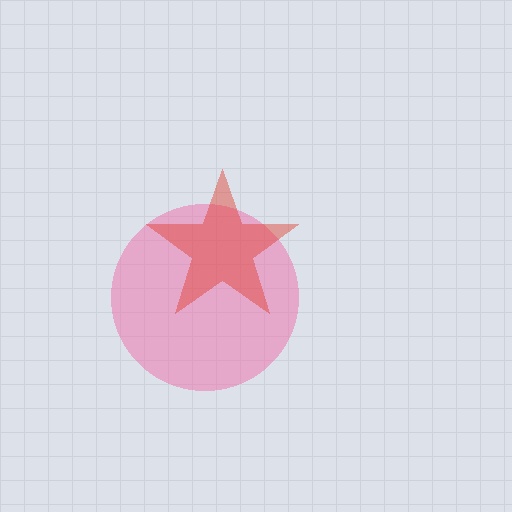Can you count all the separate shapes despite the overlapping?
Yes, there are 2 separate shapes.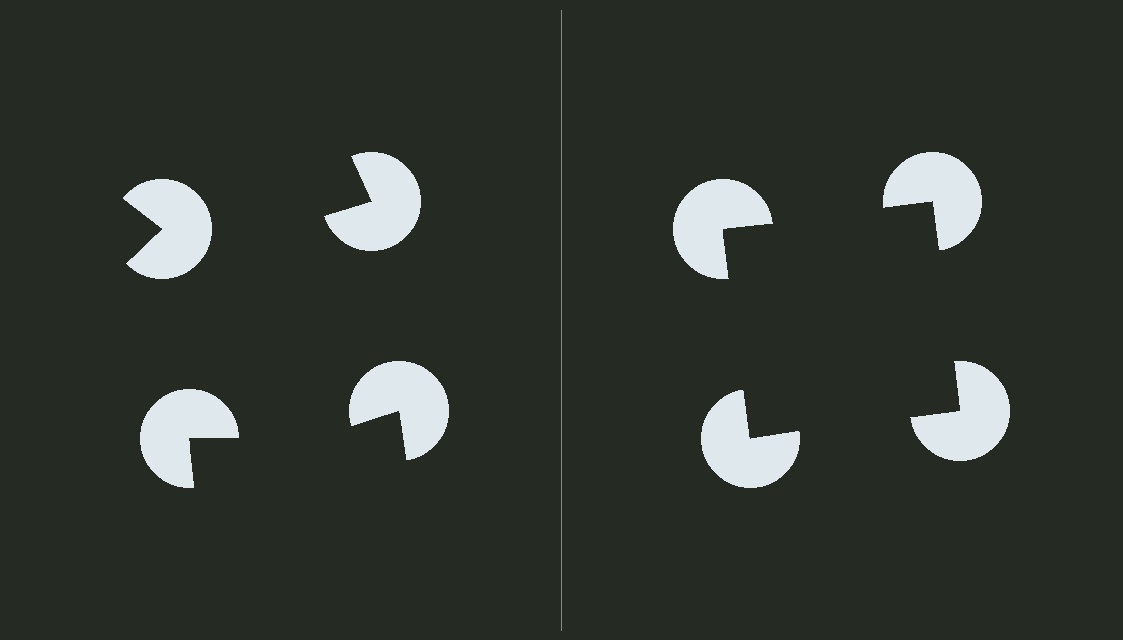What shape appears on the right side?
An illusory square.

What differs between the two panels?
The pac-man discs are positioned identically on both sides; only the wedge orientations differ. On the right they align to a square; on the left they are misaligned.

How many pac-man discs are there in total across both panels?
8 — 4 on each side.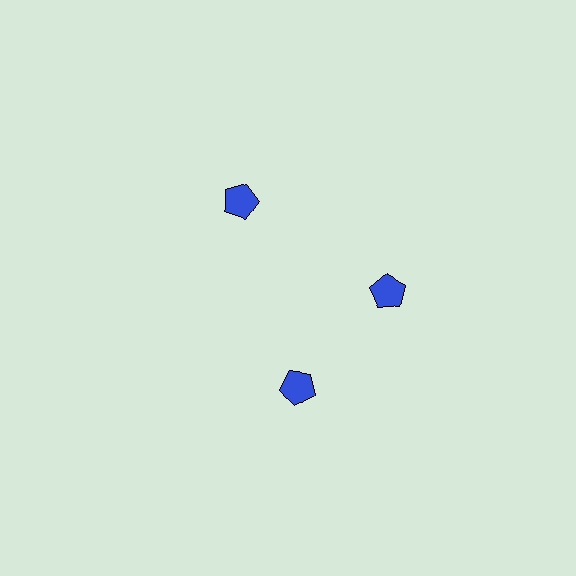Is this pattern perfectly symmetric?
No. The 3 blue pentagons are arranged in a ring, but one element near the 7 o'clock position is rotated out of alignment along the ring, breaking the 3-fold rotational symmetry.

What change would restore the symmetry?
The symmetry would be restored by rotating it back into even spacing with its neighbors so that all 3 pentagons sit at equal angles and equal distance from the center.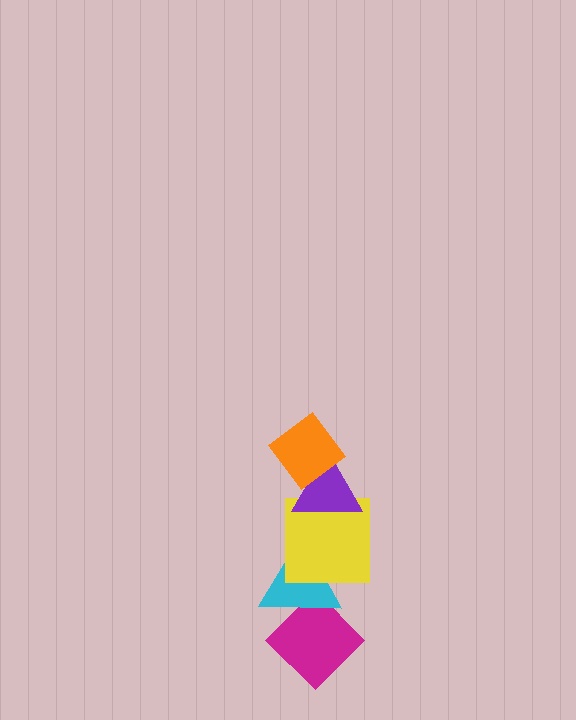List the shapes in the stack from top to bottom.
From top to bottom: the orange diamond, the purple triangle, the yellow square, the cyan triangle, the magenta diamond.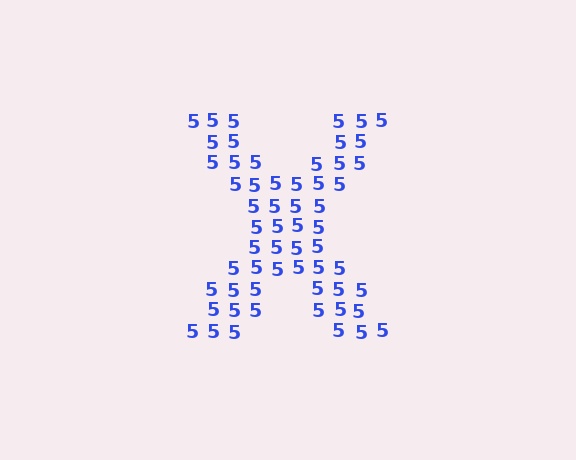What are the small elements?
The small elements are digit 5's.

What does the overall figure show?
The overall figure shows the letter X.